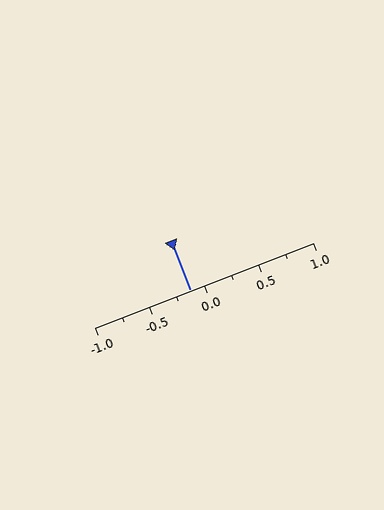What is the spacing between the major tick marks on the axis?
The major ticks are spaced 0.5 apart.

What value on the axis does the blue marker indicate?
The marker indicates approximately -0.12.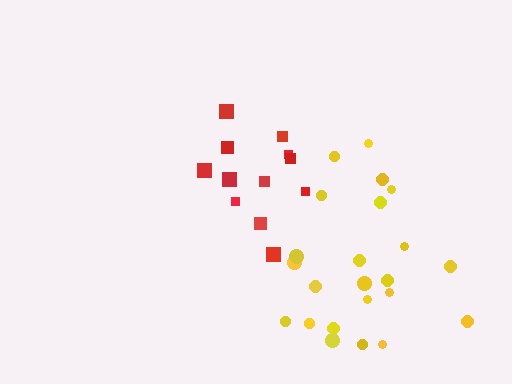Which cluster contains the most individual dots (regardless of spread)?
Yellow (23).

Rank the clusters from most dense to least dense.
red, yellow.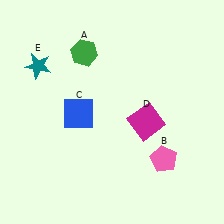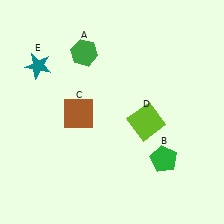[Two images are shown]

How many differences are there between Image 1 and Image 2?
There are 3 differences between the two images.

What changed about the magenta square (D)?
In Image 1, D is magenta. In Image 2, it changed to lime.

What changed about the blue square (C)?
In Image 1, C is blue. In Image 2, it changed to brown.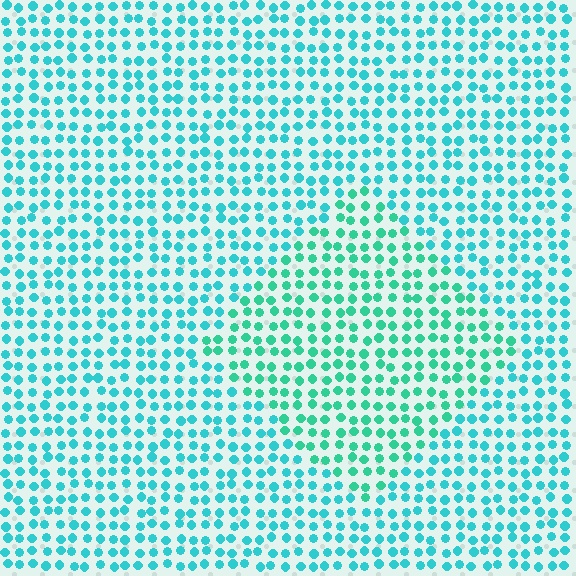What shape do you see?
I see a diamond.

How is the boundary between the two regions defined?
The boundary is defined purely by a slight shift in hue (about 23 degrees). Spacing, size, and orientation are identical on both sides.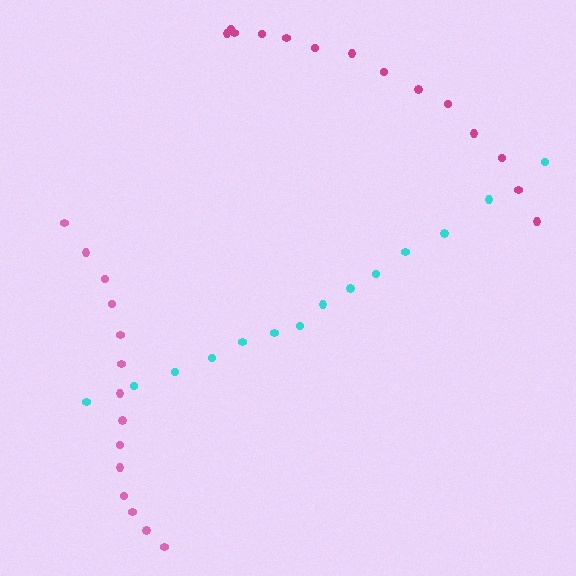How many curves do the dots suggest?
There are 3 distinct paths.